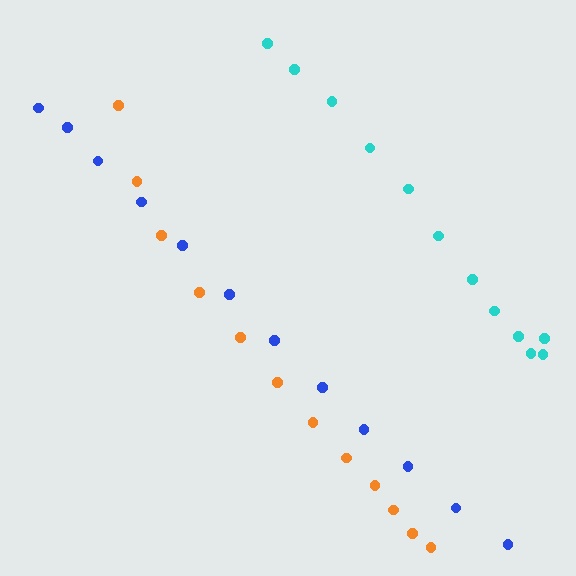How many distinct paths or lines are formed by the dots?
There are 3 distinct paths.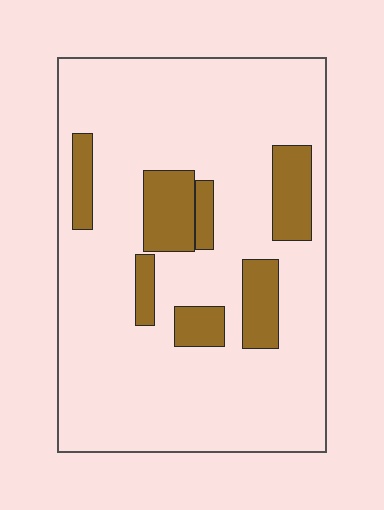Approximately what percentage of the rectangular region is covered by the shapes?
Approximately 15%.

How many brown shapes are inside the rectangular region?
7.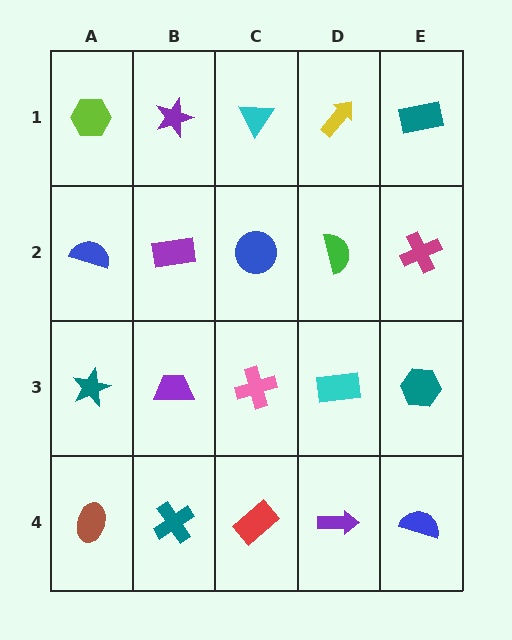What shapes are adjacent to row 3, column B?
A purple rectangle (row 2, column B), a teal cross (row 4, column B), a teal star (row 3, column A), a pink cross (row 3, column C).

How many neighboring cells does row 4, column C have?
3.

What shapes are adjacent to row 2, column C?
A cyan triangle (row 1, column C), a pink cross (row 3, column C), a purple rectangle (row 2, column B), a green semicircle (row 2, column D).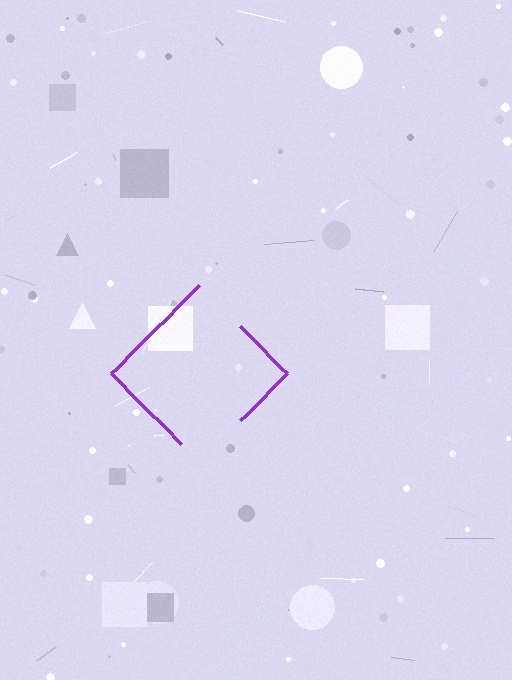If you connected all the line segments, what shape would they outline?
They would outline a diamond.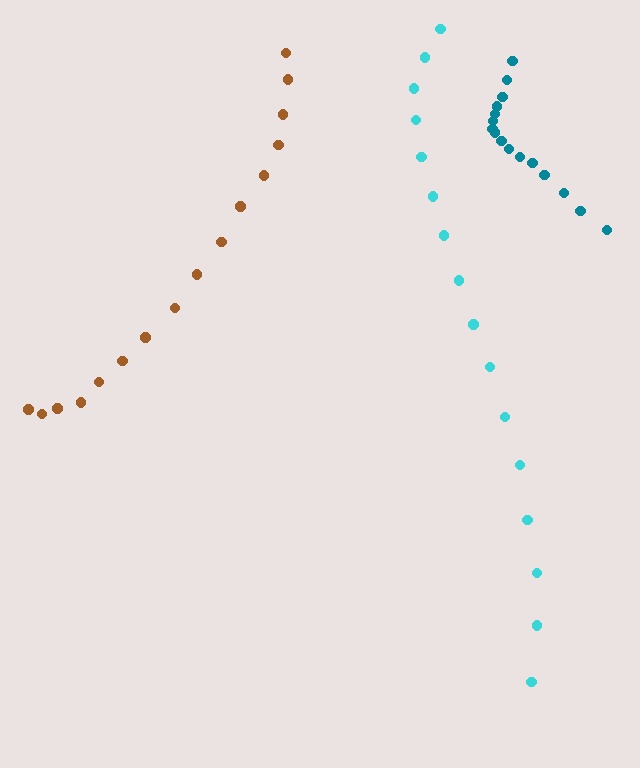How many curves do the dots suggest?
There are 3 distinct paths.